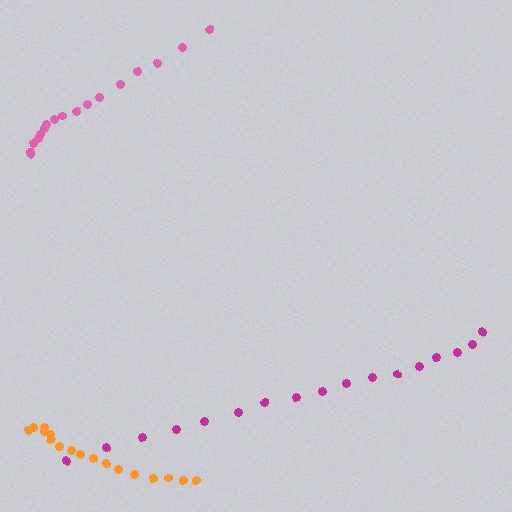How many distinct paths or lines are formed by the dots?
There are 3 distinct paths.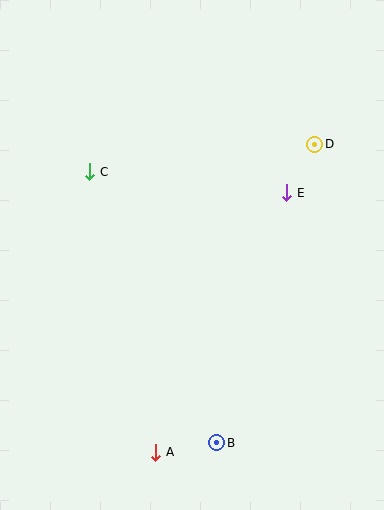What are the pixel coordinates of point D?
Point D is at (315, 144).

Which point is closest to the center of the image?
Point E at (287, 193) is closest to the center.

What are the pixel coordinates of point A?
Point A is at (156, 452).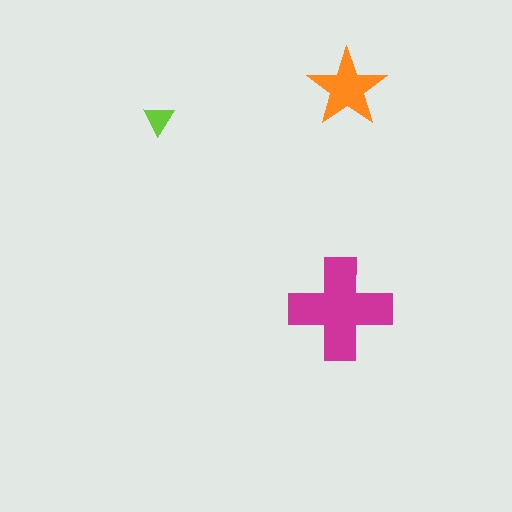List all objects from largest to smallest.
The magenta cross, the orange star, the lime triangle.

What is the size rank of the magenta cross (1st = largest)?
1st.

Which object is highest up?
The orange star is topmost.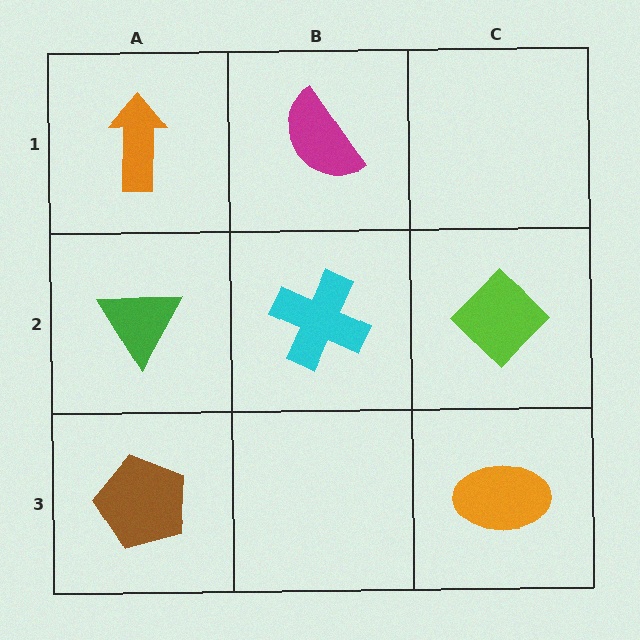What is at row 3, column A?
A brown pentagon.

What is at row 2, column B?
A cyan cross.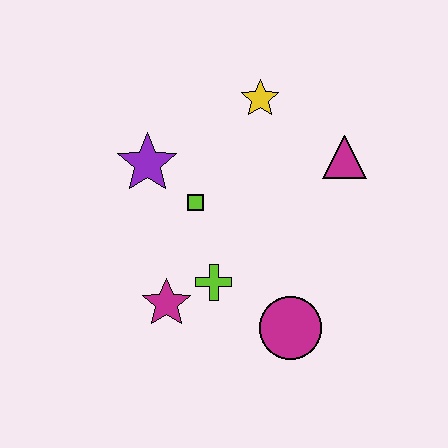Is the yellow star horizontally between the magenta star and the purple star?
No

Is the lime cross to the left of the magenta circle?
Yes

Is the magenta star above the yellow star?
No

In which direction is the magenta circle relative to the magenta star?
The magenta circle is to the right of the magenta star.